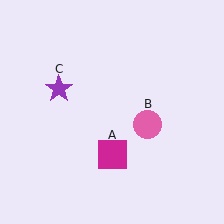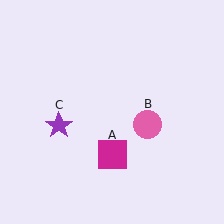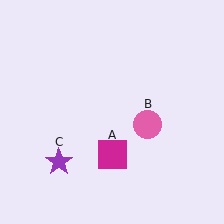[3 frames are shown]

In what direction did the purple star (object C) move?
The purple star (object C) moved down.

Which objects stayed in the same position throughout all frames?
Magenta square (object A) and pink circle (object B) remained stationary.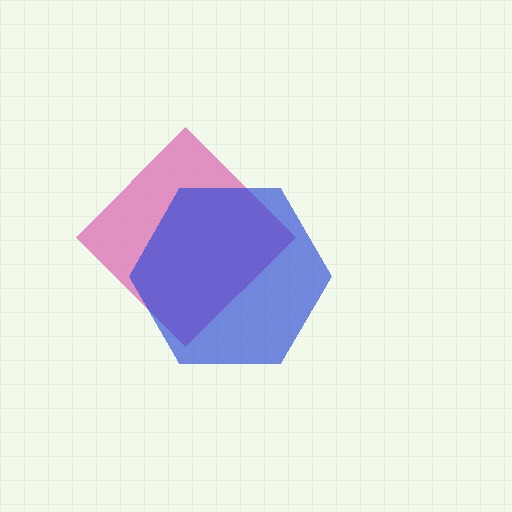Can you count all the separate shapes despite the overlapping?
Yes, there are 2 separate shapes.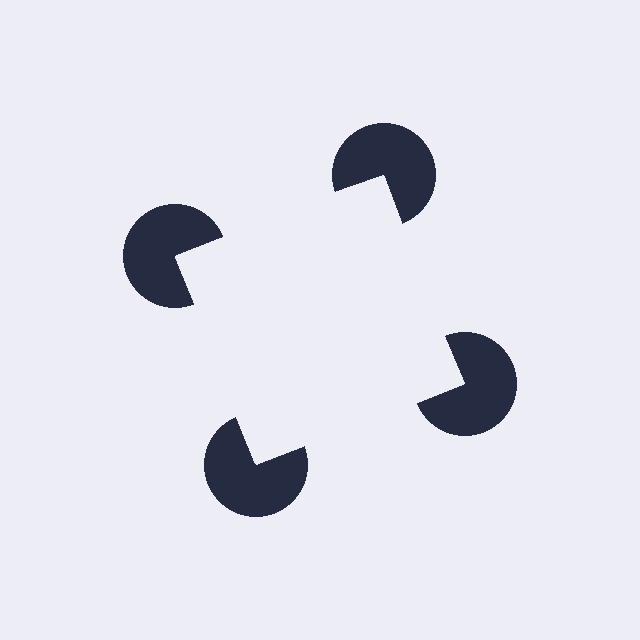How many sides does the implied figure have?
4 sides.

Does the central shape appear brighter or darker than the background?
It typically appears slightly brighter than the background, even though no actual brightness change is drawn.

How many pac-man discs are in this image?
There are 4 — one at each vertex of the illusory square.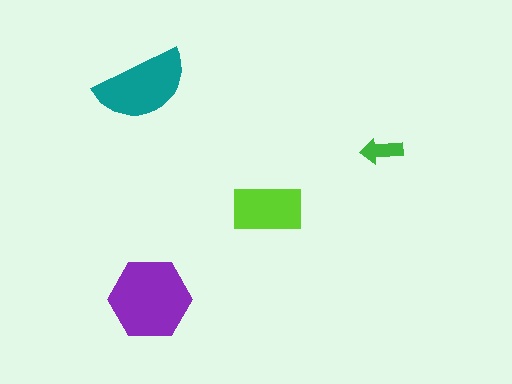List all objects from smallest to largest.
The green arrow, the lime rectangle, the teal semicircle, the purple hexagon.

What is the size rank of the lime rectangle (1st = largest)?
3rd.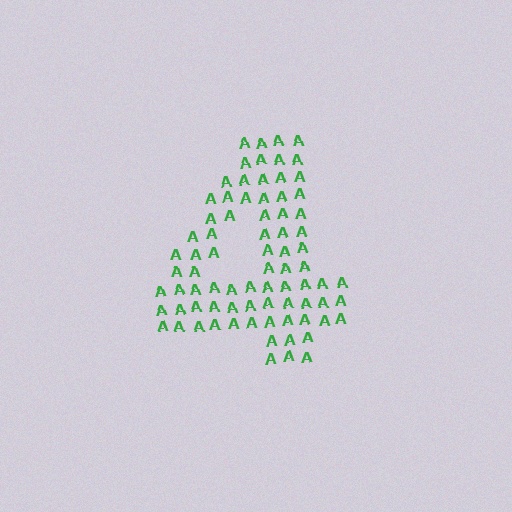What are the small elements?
The small elements are letter A's.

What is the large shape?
The large shape is the digit 4.